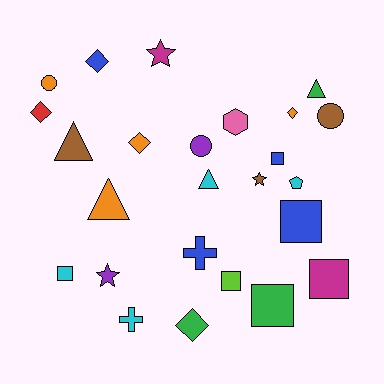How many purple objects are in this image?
There are 2 purple objects.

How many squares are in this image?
There are 6 squares.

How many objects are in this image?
There are 25 objects.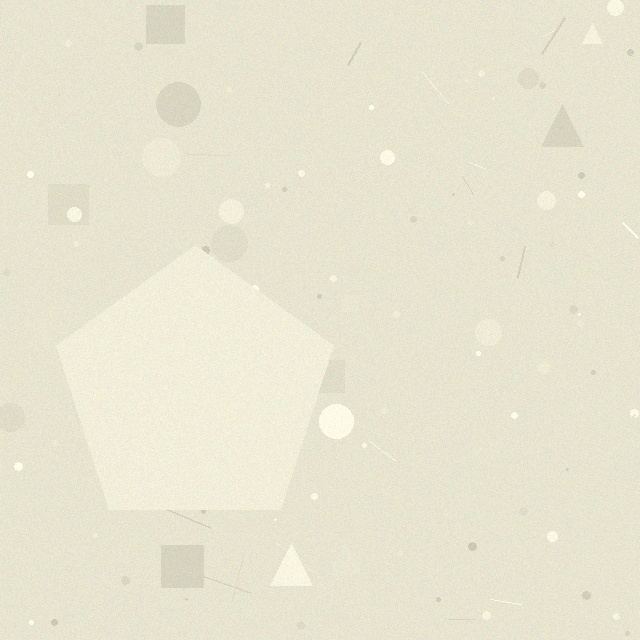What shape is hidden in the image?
A pentagon is hidden in the image.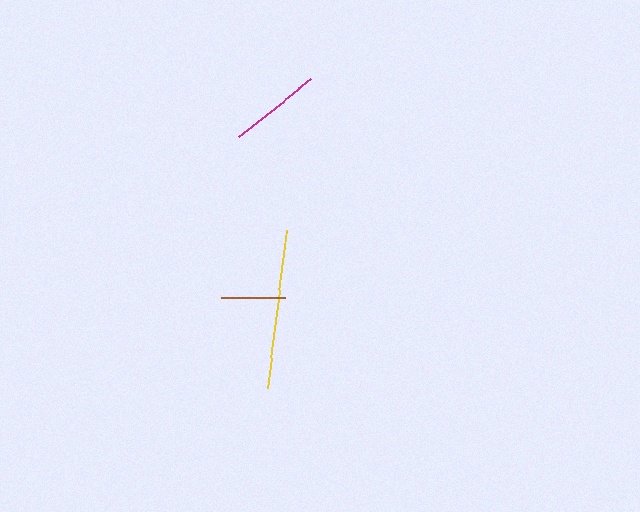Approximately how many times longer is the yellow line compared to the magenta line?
The yellow line is approximately 1.7 times the length of the magenta line.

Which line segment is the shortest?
The brown line is the shortest at approximately 64 pixels.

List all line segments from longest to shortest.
From longest to shortest: yellow, magenta, brown.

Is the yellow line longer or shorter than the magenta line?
The yellow line is longer than the magenta line.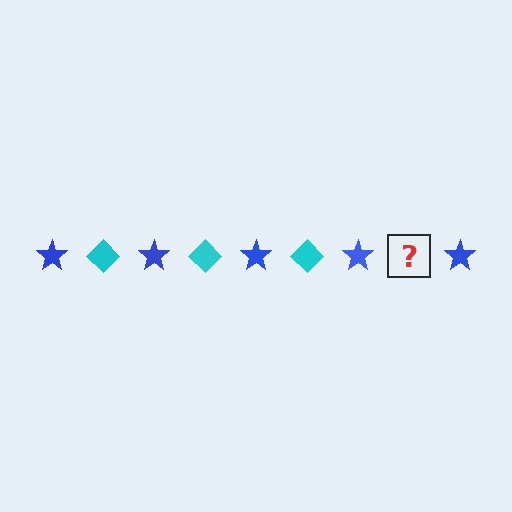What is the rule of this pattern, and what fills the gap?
The rule is that the pattern alternates between blue star and cyan diamond. The gap should be filled with a cyan diamond.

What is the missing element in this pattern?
The missing element is a cyan diamond.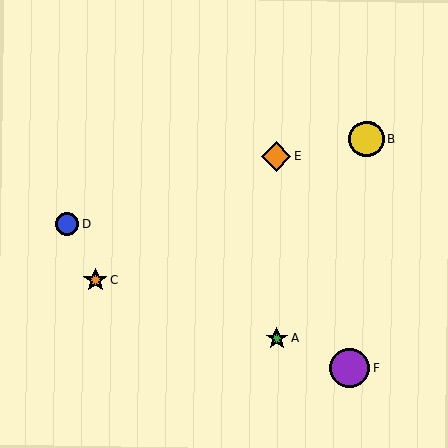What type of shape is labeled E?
Shape E is an orange diamond.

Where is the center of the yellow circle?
The center of the yellow circle is at (367, 139).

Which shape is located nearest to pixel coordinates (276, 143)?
The orange diamond (labeled E) at (276, 156) is nearest to that location.